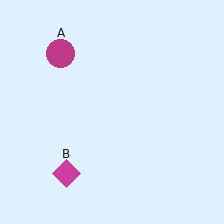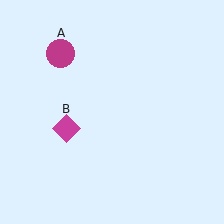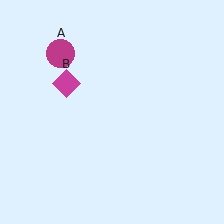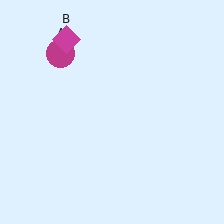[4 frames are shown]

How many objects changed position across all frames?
1 object changed position: magenta diamond (object B).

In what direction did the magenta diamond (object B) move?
The magenta diamond (object B) moved up.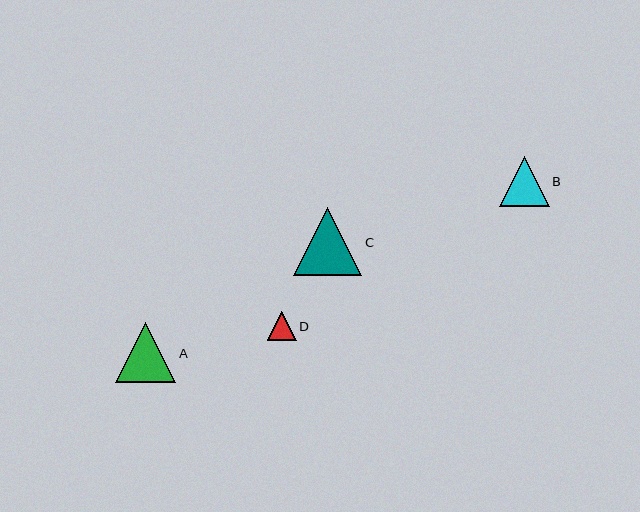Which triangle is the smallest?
Triangle D is the smallest with a size of approximately 29 pixels.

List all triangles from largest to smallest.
From largest to smallest: C, A, B, D.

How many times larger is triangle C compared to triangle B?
Triangle C is approximately 1.4 times the size of triangle B.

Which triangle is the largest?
Triangle C is the largest with a size of approximately 68 pixels.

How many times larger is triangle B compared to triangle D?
Triangle B is approximately 1.7 times the size of triangle D.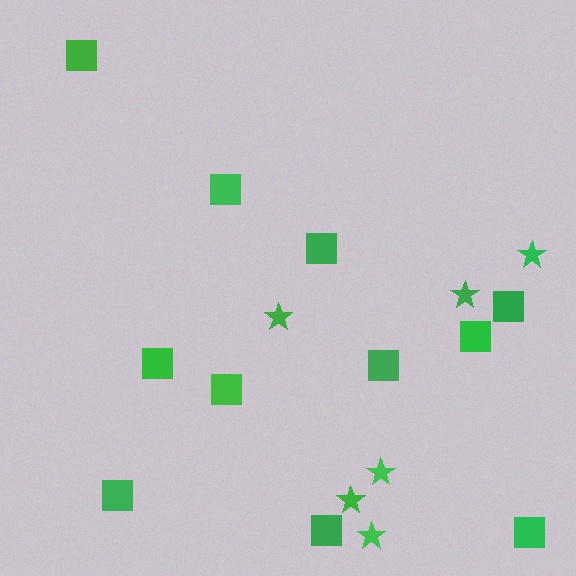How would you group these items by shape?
There are 2 groups: one group of stars (6) and one group of squares (11).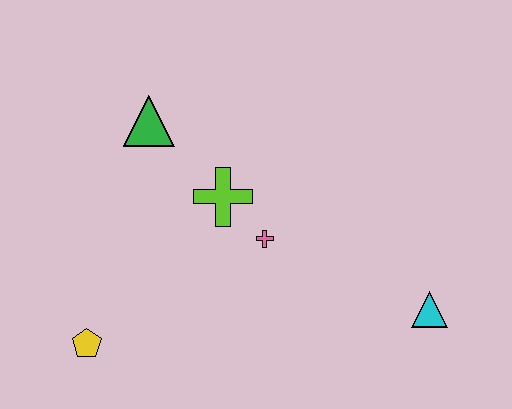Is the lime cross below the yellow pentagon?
No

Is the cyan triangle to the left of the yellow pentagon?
No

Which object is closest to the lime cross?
The pink cross is closest to the lime cross.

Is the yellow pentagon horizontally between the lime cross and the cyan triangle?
No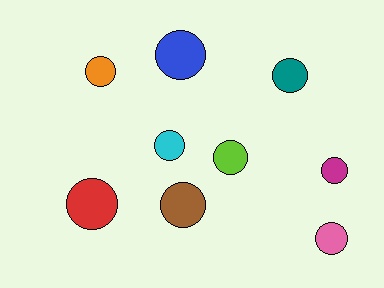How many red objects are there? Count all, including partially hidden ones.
There is 1 red object.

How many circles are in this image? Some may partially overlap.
There are 9 circles.